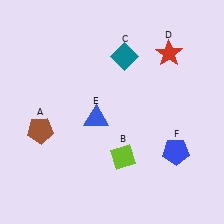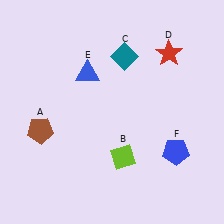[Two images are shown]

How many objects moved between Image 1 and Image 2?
1 object moved between the two images.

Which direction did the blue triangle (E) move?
The blue triangle (E) moved up.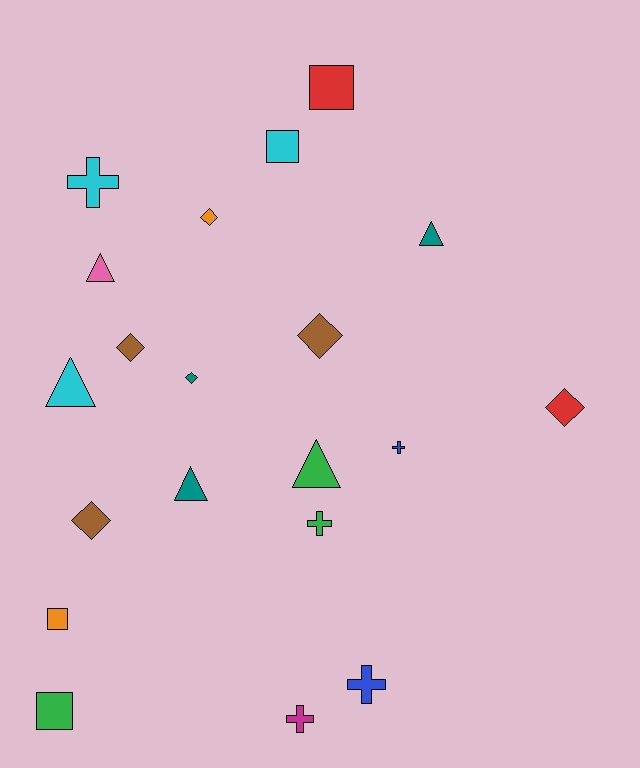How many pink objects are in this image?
There is 1 pink object.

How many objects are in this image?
There are 20 objects.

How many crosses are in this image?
There are 5 crosses.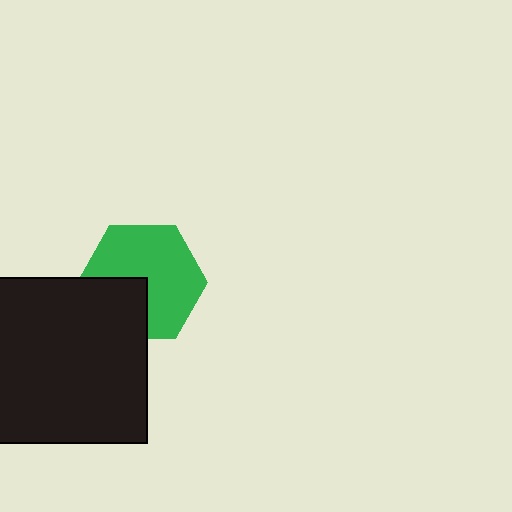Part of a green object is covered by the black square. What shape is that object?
It is a hexagon.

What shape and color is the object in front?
The object in front is a black square.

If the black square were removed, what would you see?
You would see the complete green hexagon.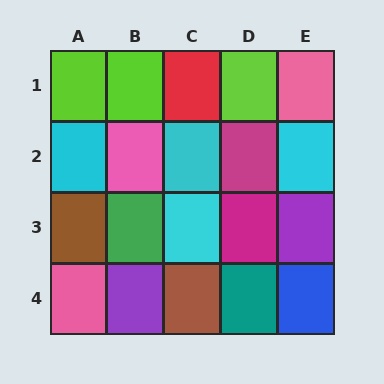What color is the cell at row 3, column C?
Cyan.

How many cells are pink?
3 cells are pink.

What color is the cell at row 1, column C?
Red.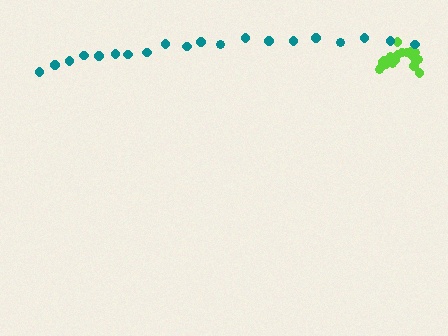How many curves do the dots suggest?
There are 2 distinct paths.